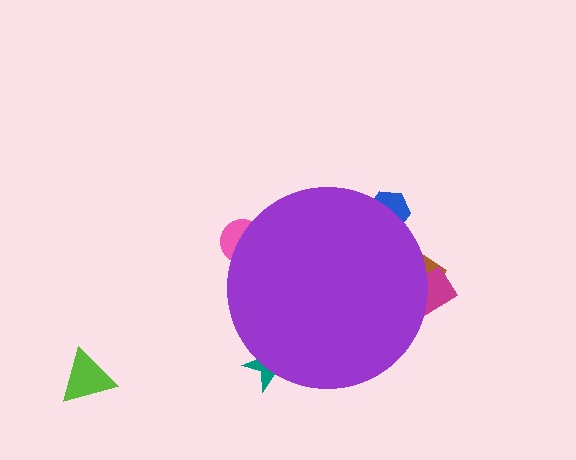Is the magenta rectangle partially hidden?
Yes, the magenta rectangle is partially hidden behind the purple circle.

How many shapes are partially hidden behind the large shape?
5 shapes are partially hidden.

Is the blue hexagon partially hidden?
Yes, the blue hexagon is partially hidden behind the purple circle.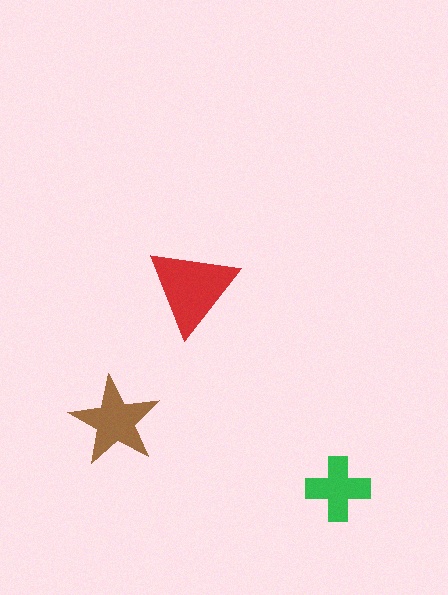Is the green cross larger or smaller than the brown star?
Smaller.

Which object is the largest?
The red triangle.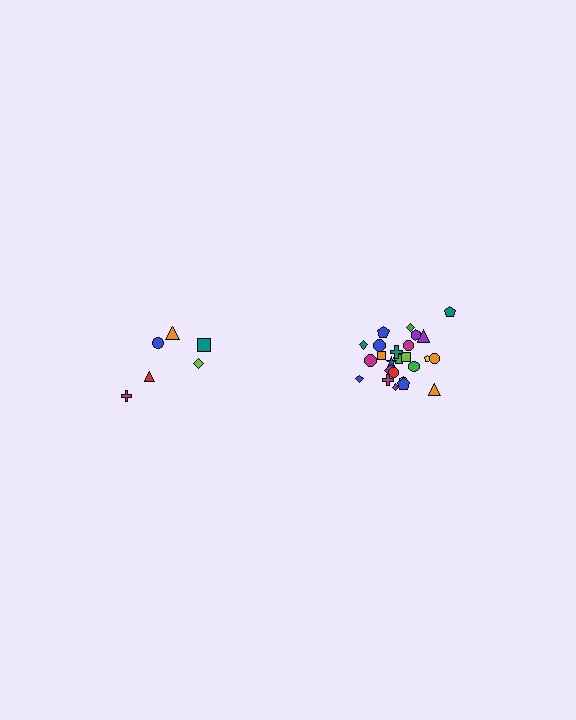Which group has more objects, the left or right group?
The right group.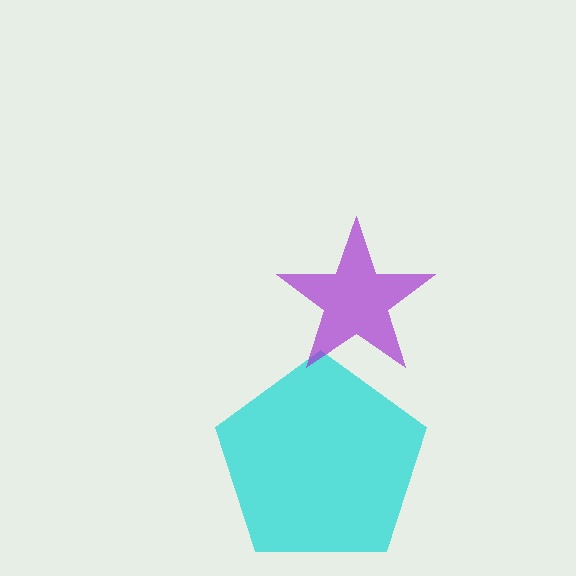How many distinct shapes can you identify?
There are 2 distinct shapes: a cyan pentagon, a purple star.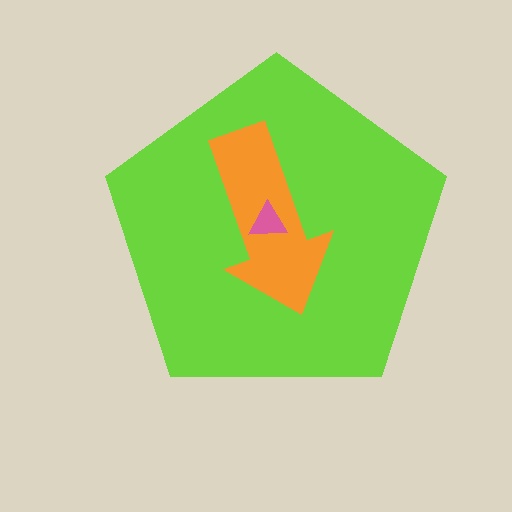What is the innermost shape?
The pink triangle.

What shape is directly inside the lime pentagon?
The orange arrow.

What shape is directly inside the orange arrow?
The pink triangle.